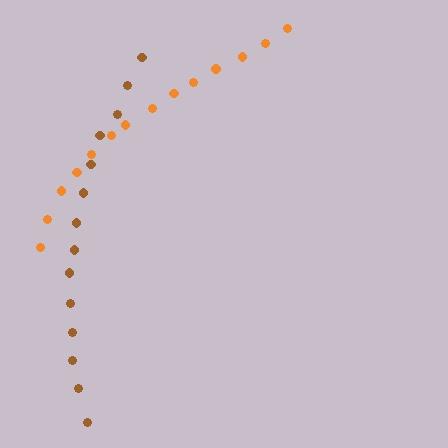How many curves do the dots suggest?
There are 2 distinct paths.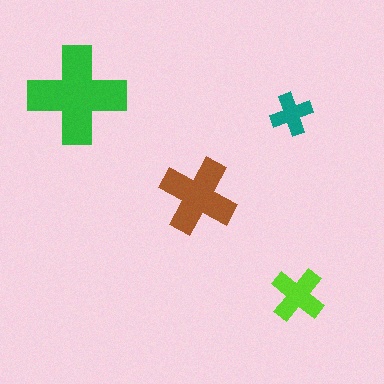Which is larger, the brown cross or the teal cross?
The brown one.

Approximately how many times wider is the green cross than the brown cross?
About 1.5 times wider.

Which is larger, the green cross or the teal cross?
The green one.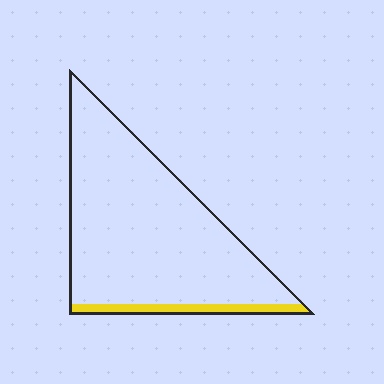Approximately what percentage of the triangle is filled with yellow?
Approximately 10%.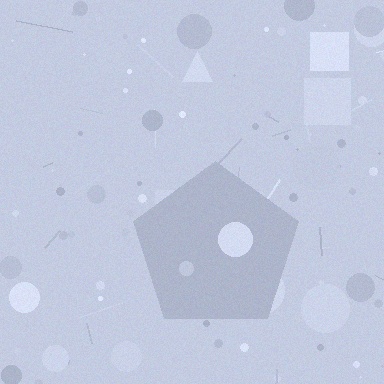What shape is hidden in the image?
A pentagon is hidden in the image.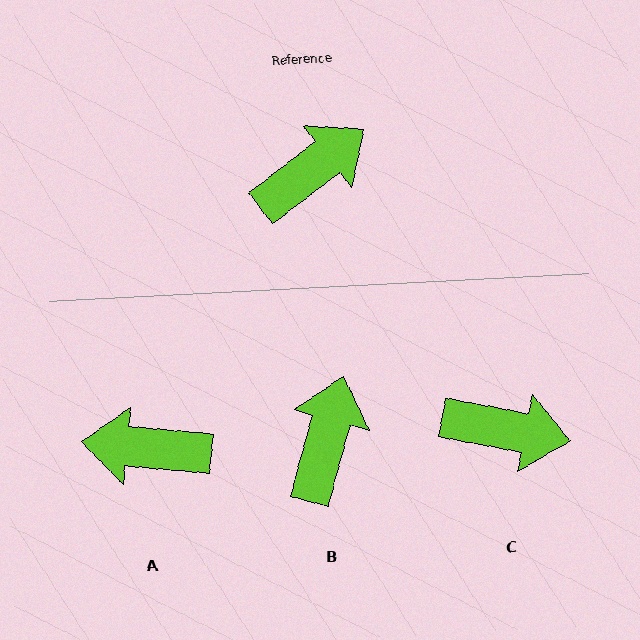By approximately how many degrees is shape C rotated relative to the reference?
Approximately 48 degrees clockwise.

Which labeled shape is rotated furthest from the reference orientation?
A, about 137 degrees away.